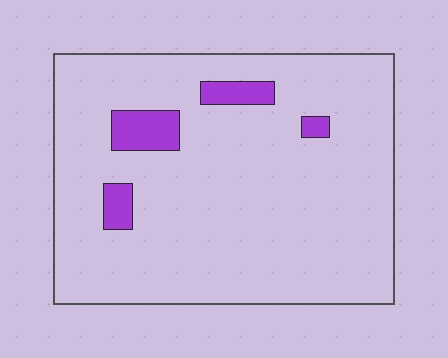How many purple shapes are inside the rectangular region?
4.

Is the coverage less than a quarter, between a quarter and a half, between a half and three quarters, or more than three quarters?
Less than a quarter.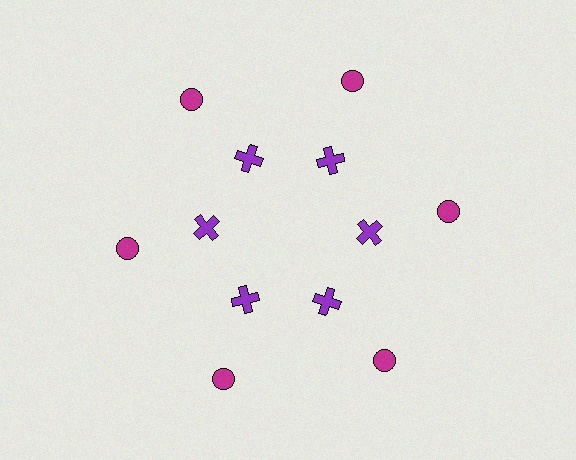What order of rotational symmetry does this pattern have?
This pattern has 6-fold rotational symmetry.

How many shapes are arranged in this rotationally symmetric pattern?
There are 12 shapes, arranged in 6 groups of 2.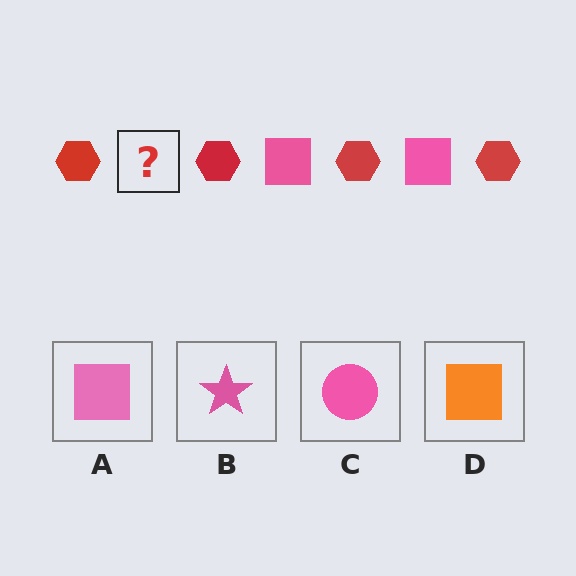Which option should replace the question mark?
Option A.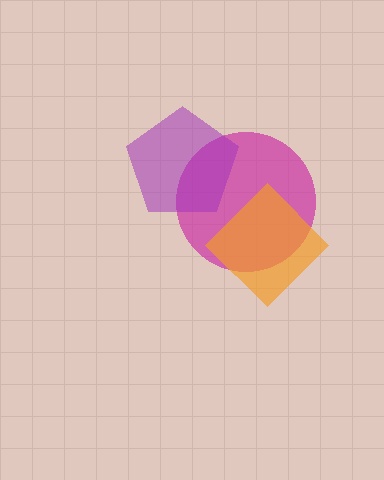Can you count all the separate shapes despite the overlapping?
Yes, there are 3 separate shapes.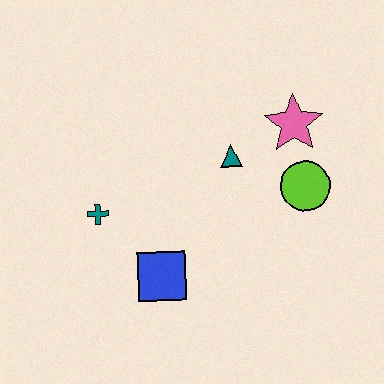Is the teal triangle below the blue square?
No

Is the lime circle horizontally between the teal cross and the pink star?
No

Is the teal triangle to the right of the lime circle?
No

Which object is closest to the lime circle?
The pink star is closest to the lime circle.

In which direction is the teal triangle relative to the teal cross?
The teal triangle is to the right of the teal cross.